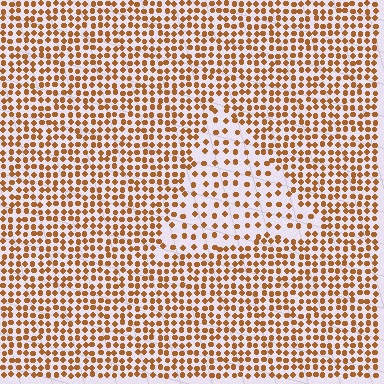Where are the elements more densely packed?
The elements are more densely packed outside the triangle boundary.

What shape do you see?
I see a triangle.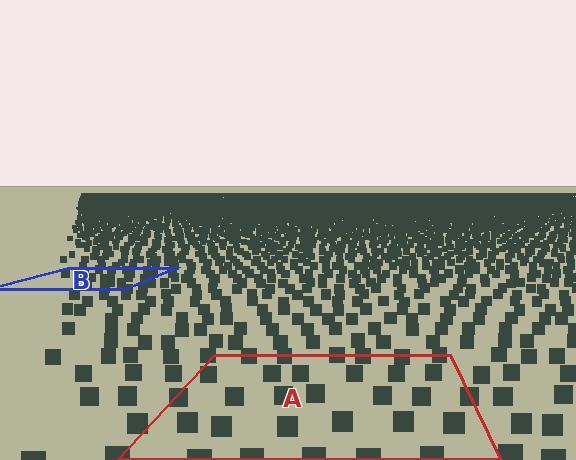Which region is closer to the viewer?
Region A is closer. The texture elements there are larger and more spread out.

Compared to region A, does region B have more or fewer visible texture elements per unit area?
Region B has more texture elements per unit area — they are packed more densely because it is farther away.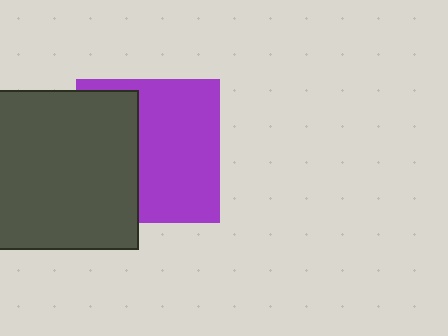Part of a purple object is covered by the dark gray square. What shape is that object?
It is a square.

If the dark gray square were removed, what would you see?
You would see the complete purple square.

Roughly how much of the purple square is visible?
About half of it is visible (roughly 59%).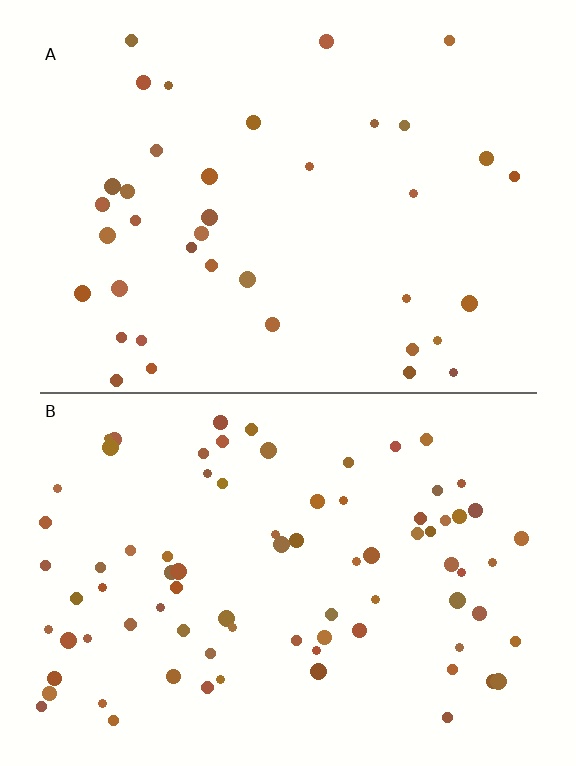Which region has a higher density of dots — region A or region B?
B (the bottom).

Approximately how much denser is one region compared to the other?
Approximately 2.1× — region B over region A.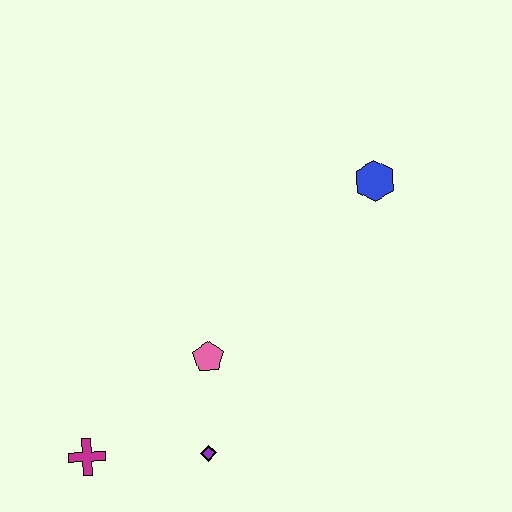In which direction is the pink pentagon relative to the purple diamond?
The pink pentagon is above the purple diamond.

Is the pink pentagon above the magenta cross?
Yes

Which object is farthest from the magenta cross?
The blue hexagon is farthest from the magenta cross.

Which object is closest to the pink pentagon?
The purple diamond is closest to the pink pentagon.